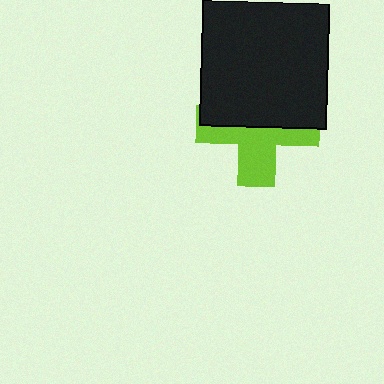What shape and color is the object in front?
The object in front is a black square.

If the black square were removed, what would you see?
You would see the complete lime cross.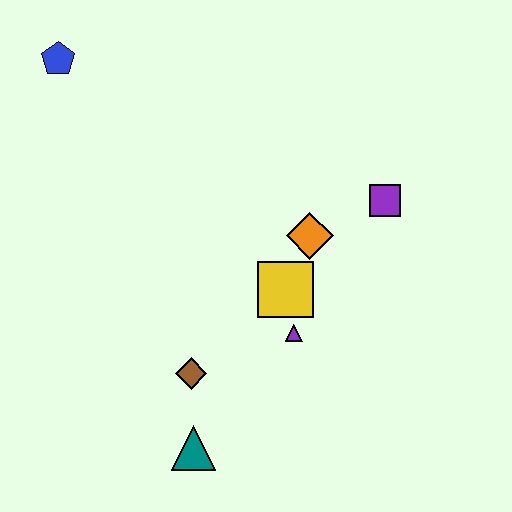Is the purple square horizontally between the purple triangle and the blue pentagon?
No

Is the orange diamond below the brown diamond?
No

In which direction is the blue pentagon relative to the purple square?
The blue pentagon is to the left of the purple square.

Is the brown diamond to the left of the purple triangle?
Yes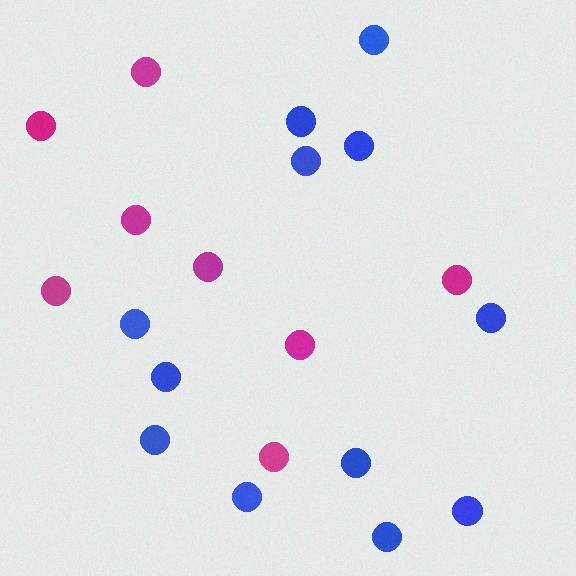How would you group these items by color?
There are 2 groups: one group of blue circles (12) and one group of magenta circles (8).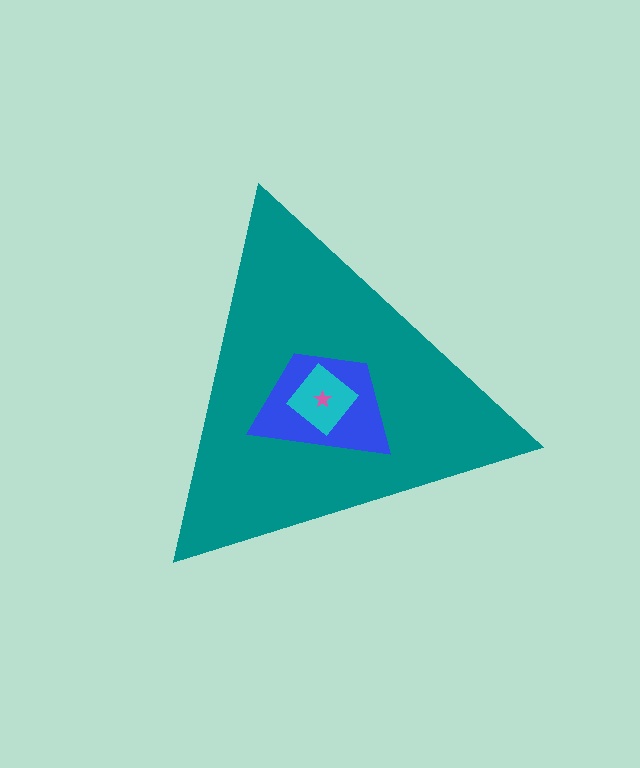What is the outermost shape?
The teal triangle.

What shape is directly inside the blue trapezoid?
The cyan diamond.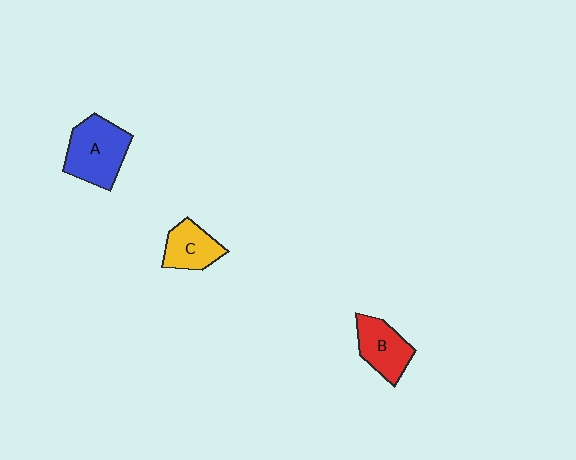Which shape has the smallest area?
Shape C (yellow).